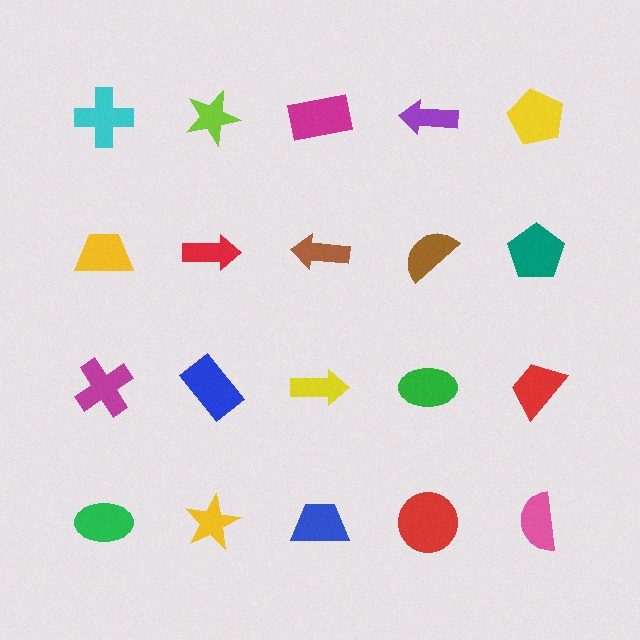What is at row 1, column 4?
A purple arrow.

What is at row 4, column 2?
A yellow star.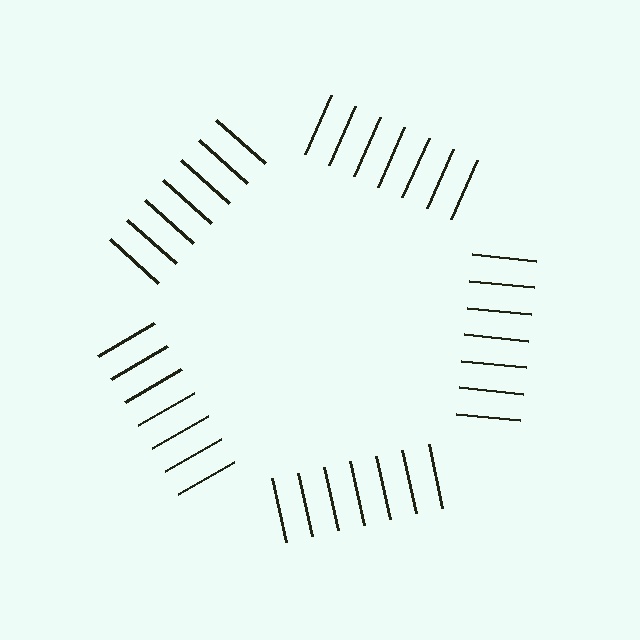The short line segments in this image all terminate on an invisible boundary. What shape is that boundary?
An illusory pentagon — the line segments terminate on its edges but no continuous stroke is drawn.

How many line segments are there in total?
35 — 7 along each of the 5 edges.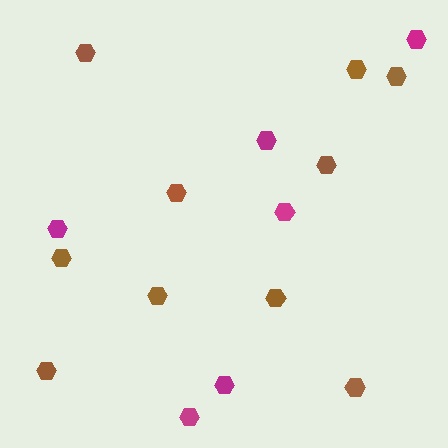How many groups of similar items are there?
There are 2 groups: one group of brown hexagons (10) and one group of magenta hexagons (6).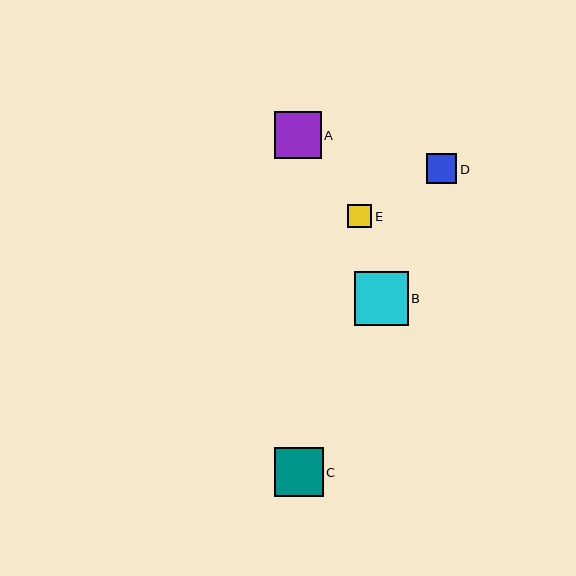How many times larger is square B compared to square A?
Square B is approximately 1.2 times the size of square A.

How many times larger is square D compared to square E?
Square D is approximately 1.3 times the size of square E.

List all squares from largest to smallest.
From largest to smallest: B, C, A, D, E.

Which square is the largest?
Square B is the largest with a size of approximately 54 pixels.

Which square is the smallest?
Square E is the smallest with a size of approximately 24 pixels.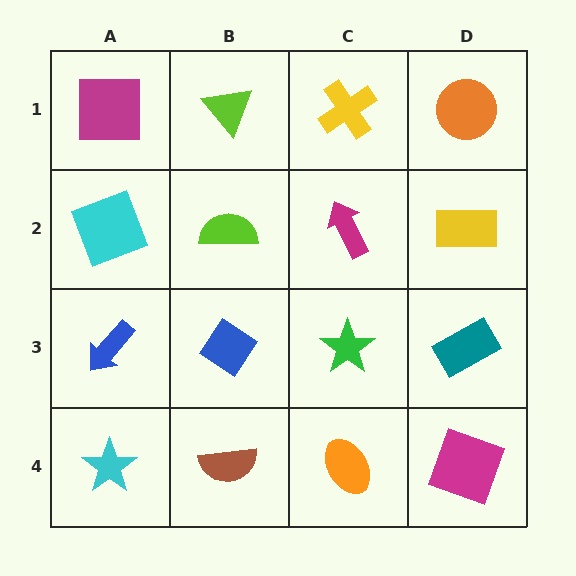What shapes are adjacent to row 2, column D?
An orange circle (row 1, column D), a teal rectangle (row 3, column D), a magenta arrow (row 2, column C).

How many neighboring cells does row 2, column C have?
4.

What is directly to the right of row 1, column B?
A yellow cross.